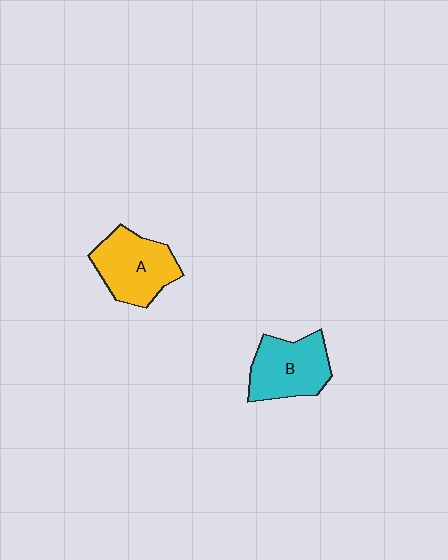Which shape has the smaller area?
Shape B (cyan).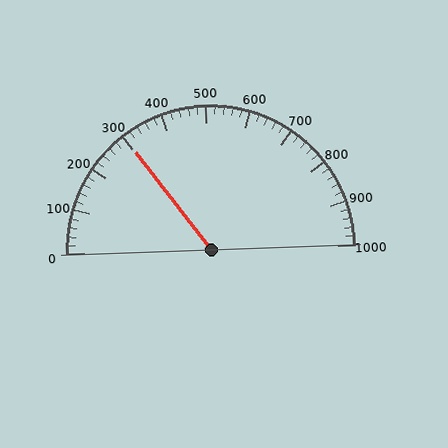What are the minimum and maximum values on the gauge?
The gauge ranges from 0 to 1000.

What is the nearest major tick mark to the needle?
The nearest major tick mark is 300.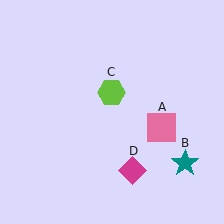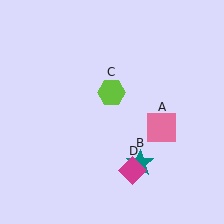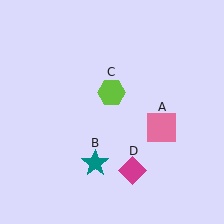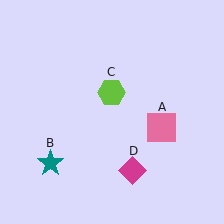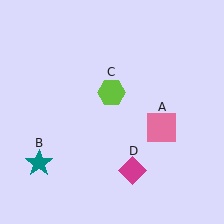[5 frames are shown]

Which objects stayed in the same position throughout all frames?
Pink square (object A) and lime hexagon (object C) and magenta diamond (object D) remained stationary.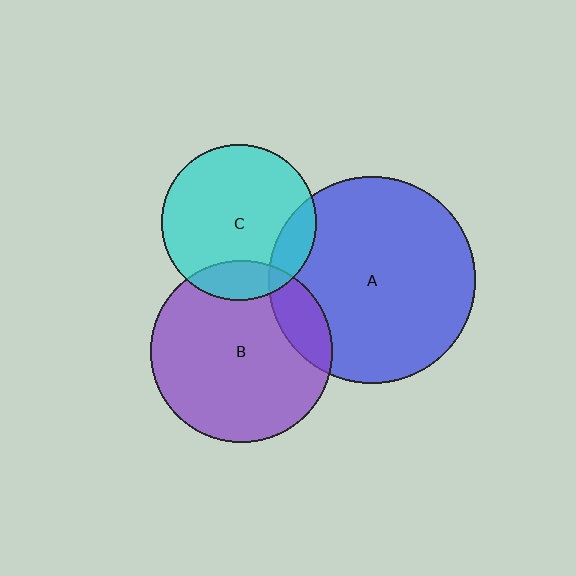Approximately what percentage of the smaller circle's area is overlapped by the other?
Approximately 15%.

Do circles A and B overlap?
Yes.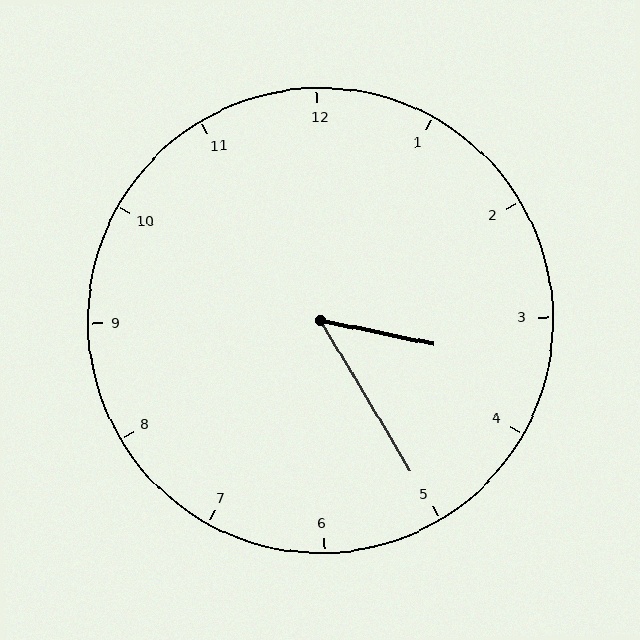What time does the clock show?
3:25.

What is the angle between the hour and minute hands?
Approximately 48 degrees.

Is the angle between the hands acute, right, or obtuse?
It is acute.